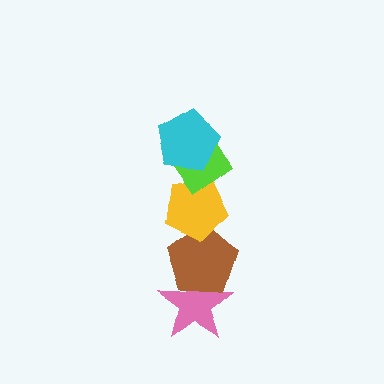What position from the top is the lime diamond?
The lime diamond is 2nd from the top.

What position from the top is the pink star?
The pink star is 5th from the top.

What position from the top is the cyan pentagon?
The cyan pentagon is 1st from the top.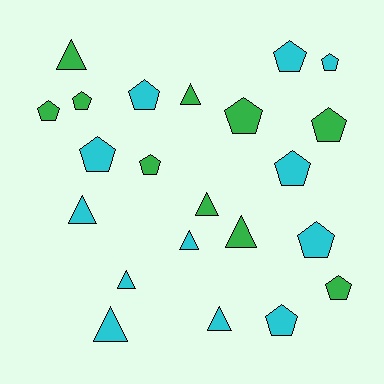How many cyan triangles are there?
There are 5 cyan triangles.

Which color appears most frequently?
Cyan, with 12 objects.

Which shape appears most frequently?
Pentagon, with 13 objects.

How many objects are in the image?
There are 22 objects.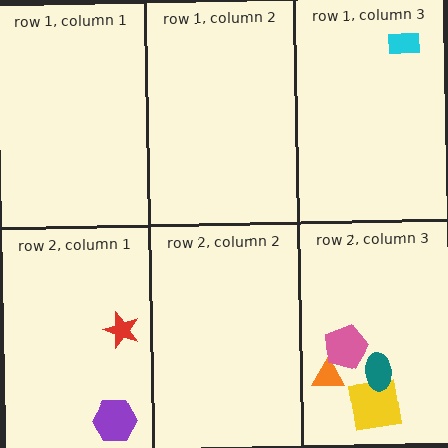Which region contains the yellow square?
The row 2, column 3 region.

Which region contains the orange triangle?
The row 2, column 3 region.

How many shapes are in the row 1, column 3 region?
1.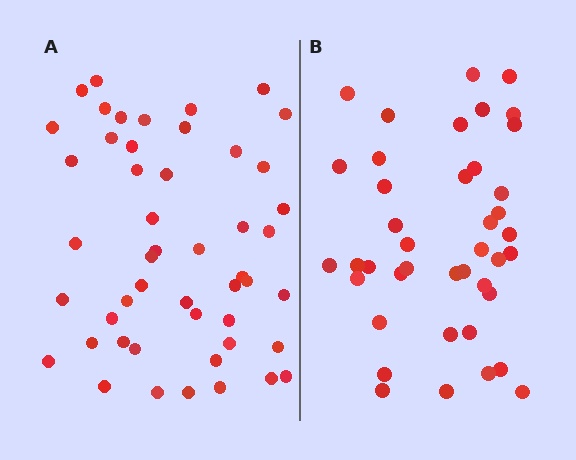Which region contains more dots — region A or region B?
Region A (the left region) has more dots.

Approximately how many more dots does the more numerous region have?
Region A has roughly 8 or so more dots than region B.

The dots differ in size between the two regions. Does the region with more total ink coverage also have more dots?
No. Region B has more total ink coverage because its dots are larger, but region A actually contains more individual dots. Total area can be misleading — the number of items is what matters here.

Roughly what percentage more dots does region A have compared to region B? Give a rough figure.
About 20% more.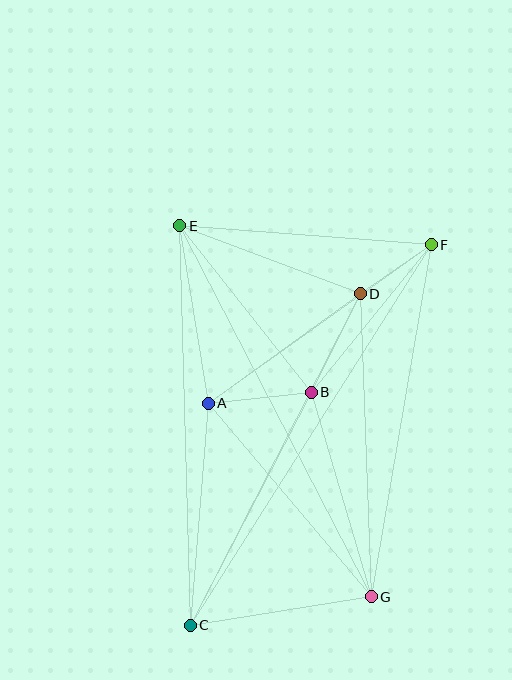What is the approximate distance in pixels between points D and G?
The distance between D and G is approximately 303 pixels.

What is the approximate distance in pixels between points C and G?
The distance between C and G is approximately 183 pixels.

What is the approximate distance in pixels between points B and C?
The distance between B and C is approximately 262 pixels.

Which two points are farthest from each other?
Points C and F are farthest from each other.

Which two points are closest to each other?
Points D and F are closest to each other.